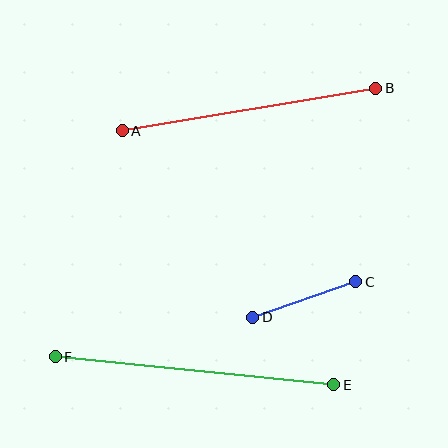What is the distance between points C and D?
The distance is approximately 109 pixels.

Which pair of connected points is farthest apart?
Points E and F are farthest apart.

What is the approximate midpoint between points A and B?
The midpoint is at approximately (249, 109) pixels.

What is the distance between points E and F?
The distance is approximately 280 pixels.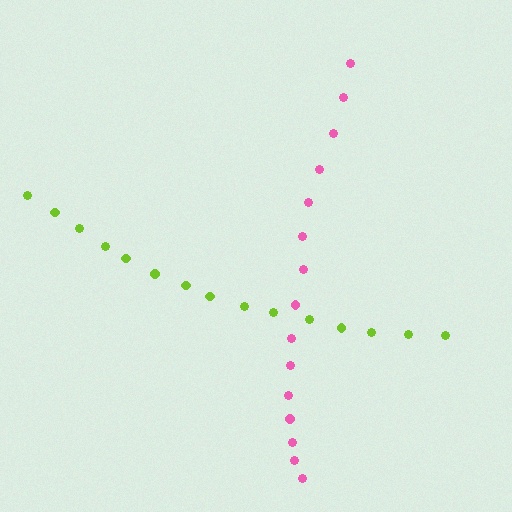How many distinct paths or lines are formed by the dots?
There are 2 distinct paths.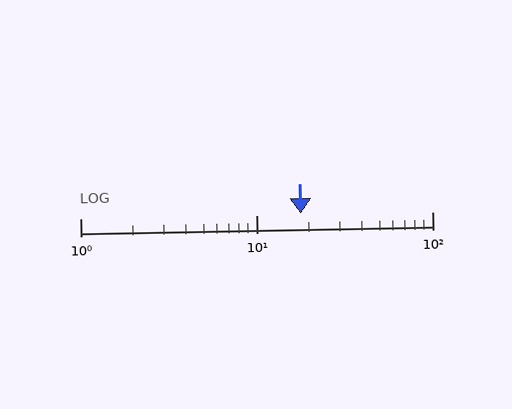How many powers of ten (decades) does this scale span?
The scale spans 2 decades, from 1 to 100.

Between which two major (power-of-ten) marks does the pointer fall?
The pointer is between 10 and 100.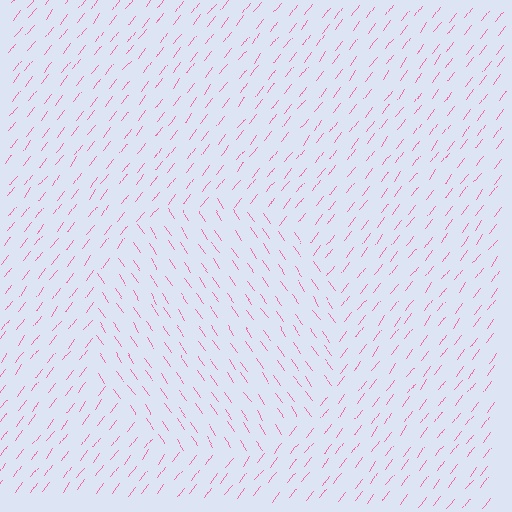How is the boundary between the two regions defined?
The boundary is defined purely by a change in line orientation (approximately 72 degrees difference). All lines are the same color and thickness.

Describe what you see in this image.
The image is filled with small pink line segments. A circle region in the image has lines oriented differently from the surrounding lines, creating a visible texture boundary.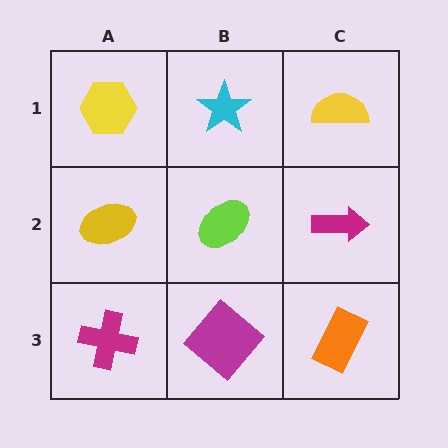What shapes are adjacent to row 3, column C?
A magenta arrow (row 2, column C), a magenta diamond (row 3, column B).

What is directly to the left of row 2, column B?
A yellow ellipse.